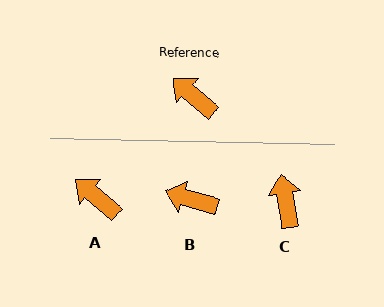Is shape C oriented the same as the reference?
No, it is off by about 39 degrees.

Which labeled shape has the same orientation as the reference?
A.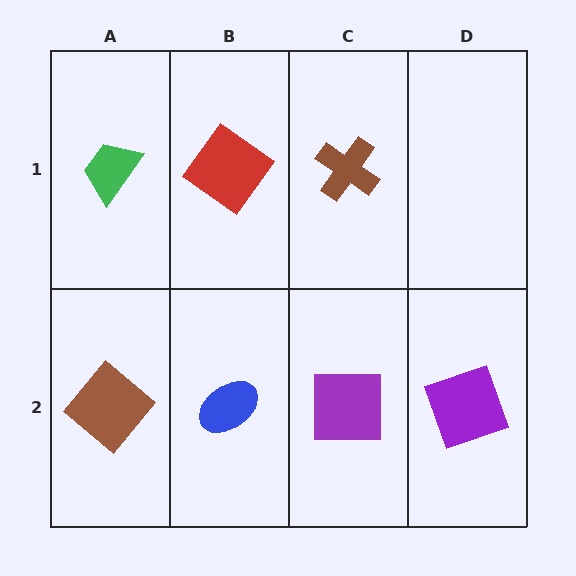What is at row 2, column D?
A purple square.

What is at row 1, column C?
A brown cross.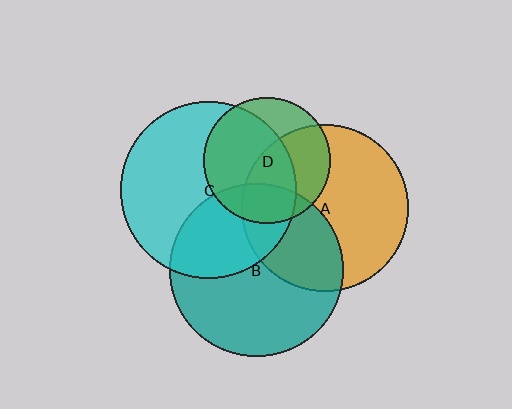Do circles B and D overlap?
Yes.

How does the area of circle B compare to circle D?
Approximately 1.9 times.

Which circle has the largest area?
Circle C (cyan).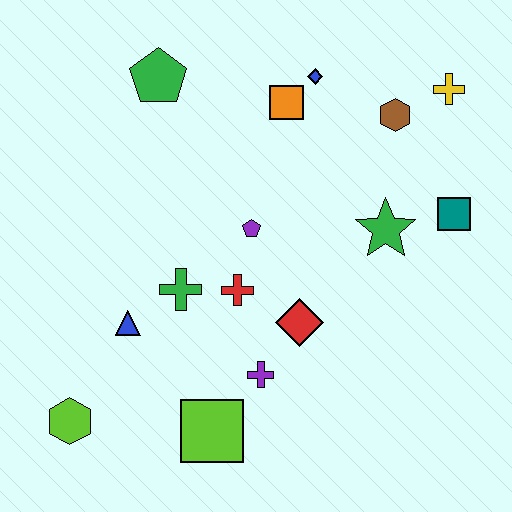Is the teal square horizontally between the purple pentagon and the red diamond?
No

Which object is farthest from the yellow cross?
The lime hexagon is farthest from the yellow cross.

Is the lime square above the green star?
No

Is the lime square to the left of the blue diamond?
Yes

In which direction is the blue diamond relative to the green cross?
The blue diamond is above the green cross.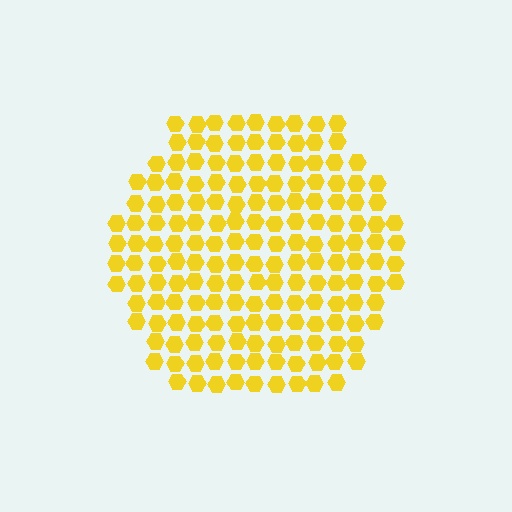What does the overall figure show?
The overall figure shows a hexagon.